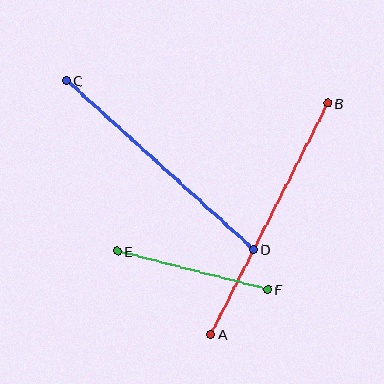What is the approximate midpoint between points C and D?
The midpoint is at approximately (160, 165) pixels.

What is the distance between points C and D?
The distance is approximately 252 pixels.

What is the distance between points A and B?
The distance is approximately 259 pixels.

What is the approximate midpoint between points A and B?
The midpoint is at approximately (269, 219) pixels.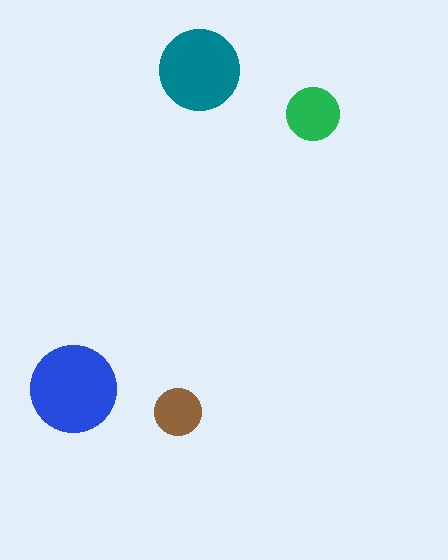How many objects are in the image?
There are 4 objects in the image.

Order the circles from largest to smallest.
the blue one, the teal one, the green one, the brown one.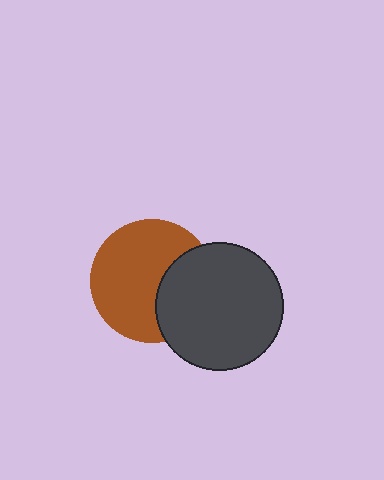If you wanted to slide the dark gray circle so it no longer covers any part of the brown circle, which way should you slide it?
Slide it right — that is the most direct way to separate the two shapes.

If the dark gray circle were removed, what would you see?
You would see the complete brown circle.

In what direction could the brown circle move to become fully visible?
The brown circle could move left. That would shift it out from behind the dark gray circle entirely.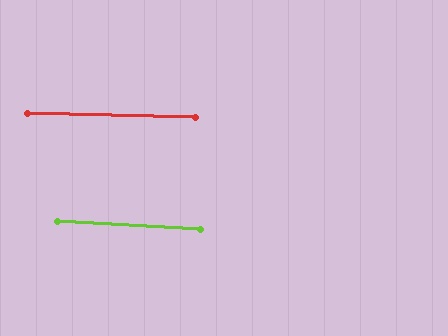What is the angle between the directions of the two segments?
Approximately 1 degree.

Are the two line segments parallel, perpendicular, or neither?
Parallel — their directions differ by only 1.2°.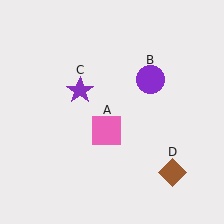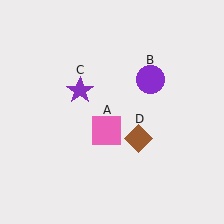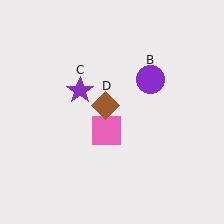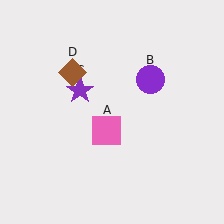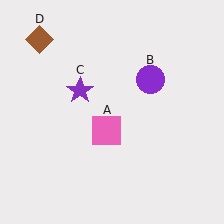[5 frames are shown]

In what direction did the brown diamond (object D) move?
The brown diamond (object D) moved up and to the left.